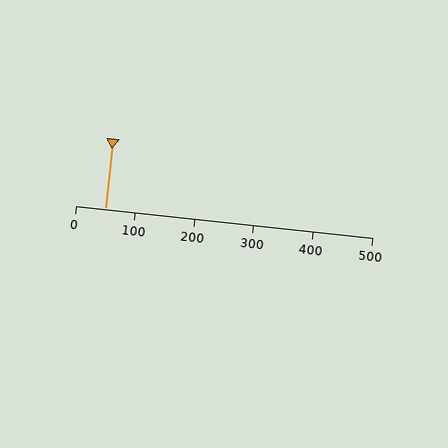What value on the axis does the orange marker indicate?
The marker indicates approximately 50.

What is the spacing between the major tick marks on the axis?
The major ticks are spaced 100 apart.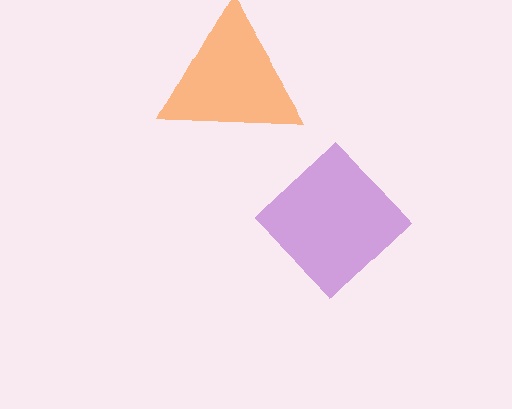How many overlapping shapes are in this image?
There are 2 overlapping shapes in the image.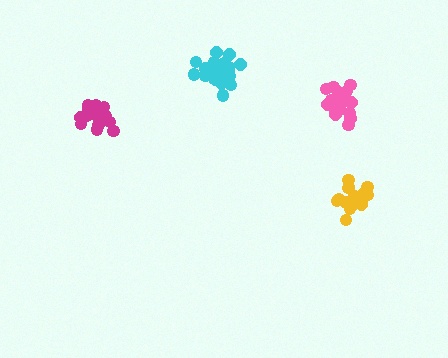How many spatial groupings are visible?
There are 4 spatial groupings.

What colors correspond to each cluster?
The clusters are colored: magenta, pink, cyan, yellow.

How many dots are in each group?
Group 1: 20 dots, Group 2: 19 dots, Group 3: 20 dots, Group 4: 16 dots (75 total).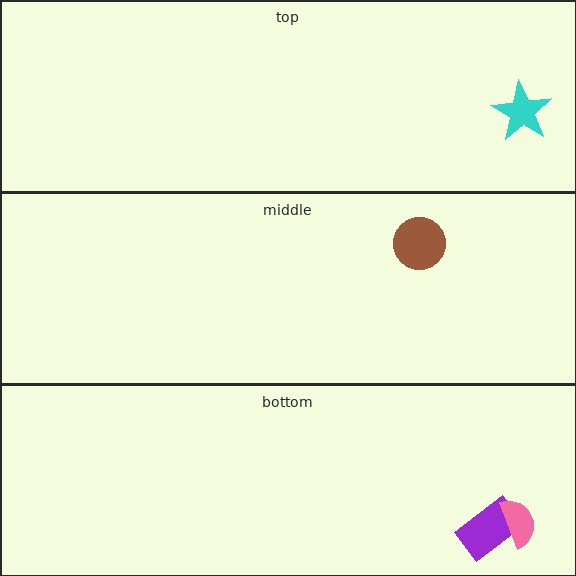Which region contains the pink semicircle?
The bottom region.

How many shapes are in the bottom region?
2.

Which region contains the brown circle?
The middle region.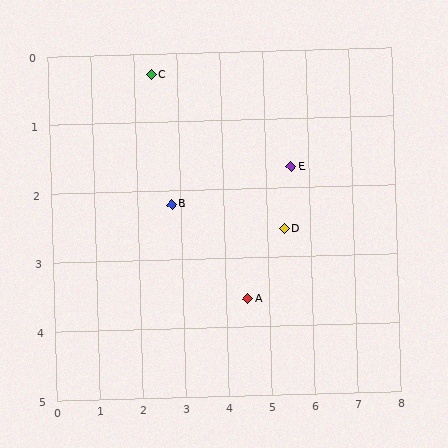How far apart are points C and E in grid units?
Points C and E are about 3.5 grid units apart.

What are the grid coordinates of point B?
Point B is at approximately (2.8, 2.2).